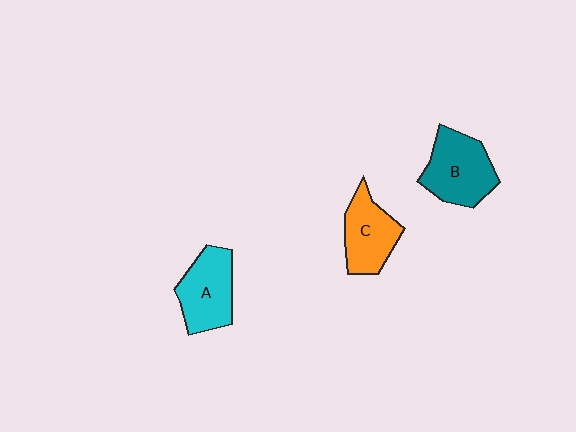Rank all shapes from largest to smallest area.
From largest to smallest: B (teal), A (cyan), C (orange).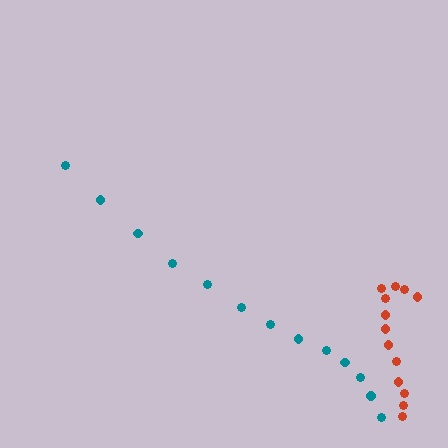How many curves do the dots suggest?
There are 2 distinct paths.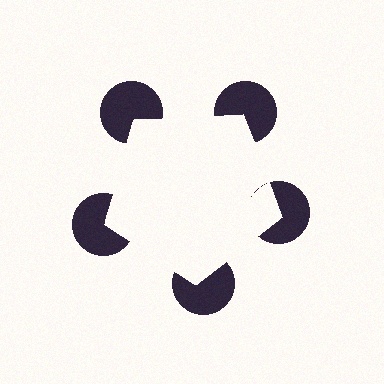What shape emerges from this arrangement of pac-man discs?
An illusory pentagon — its edges are inferred from the aligned wedge cuts in the pac-man discs, not physically drawn.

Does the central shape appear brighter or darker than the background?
It typically appears slightly brighter than the background, even though no actual brightness change is drawn.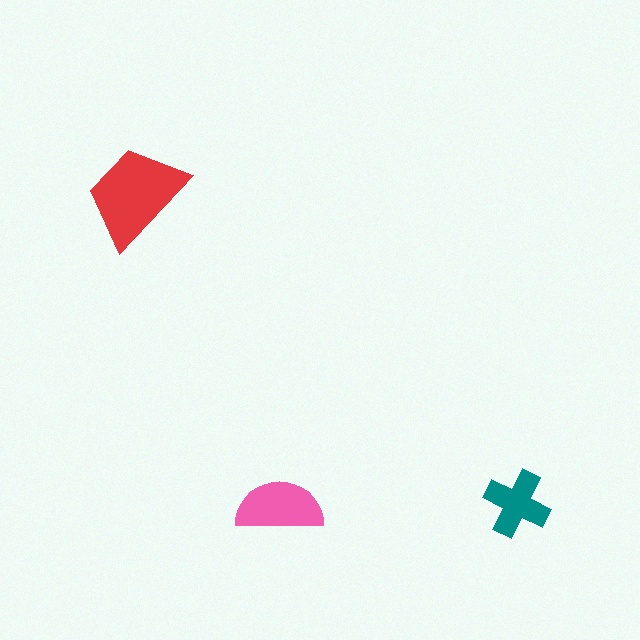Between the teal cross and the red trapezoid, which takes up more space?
The red trapezoid.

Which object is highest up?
The red trapezoid is topmost.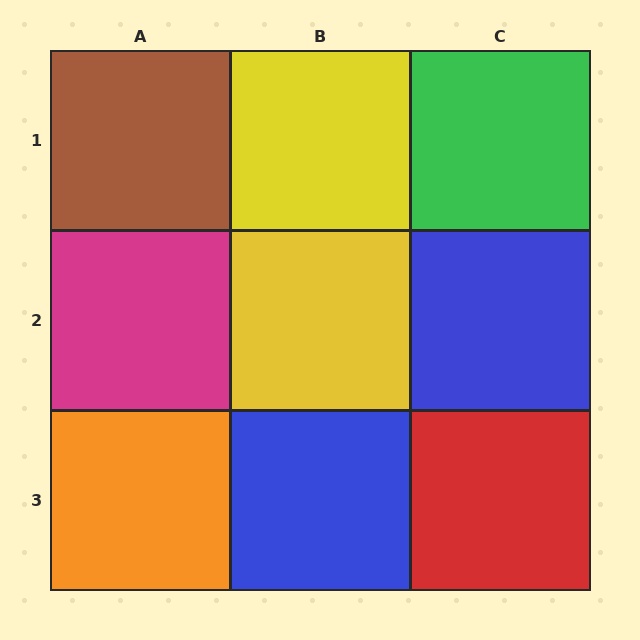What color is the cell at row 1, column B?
Yellow.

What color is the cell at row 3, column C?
Red.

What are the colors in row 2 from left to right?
Magenta, yellow, blue.